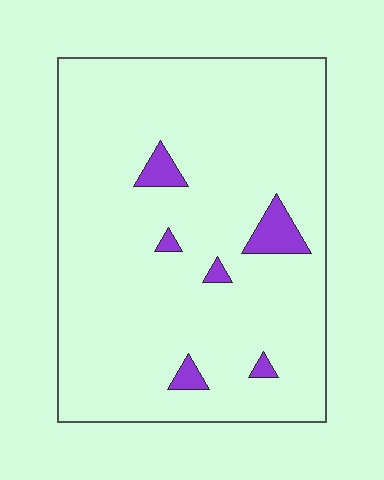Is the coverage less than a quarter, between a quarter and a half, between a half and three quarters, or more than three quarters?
Less than a quarter.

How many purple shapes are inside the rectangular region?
6.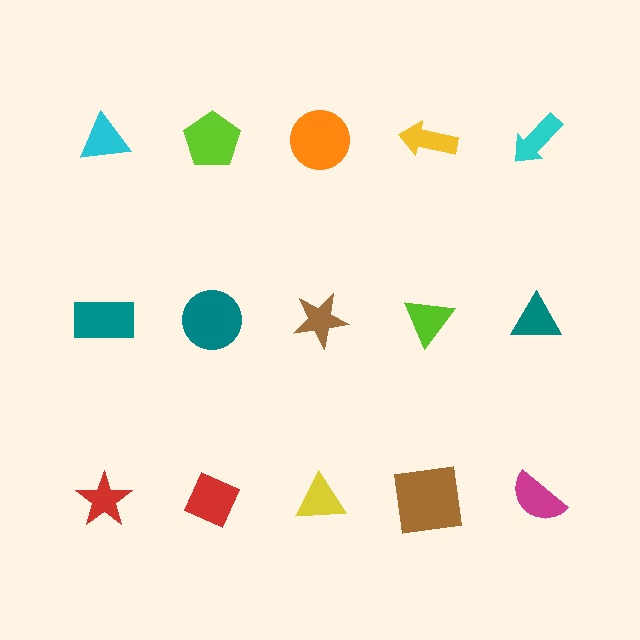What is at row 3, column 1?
A red star.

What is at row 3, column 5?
A magenta semicircle.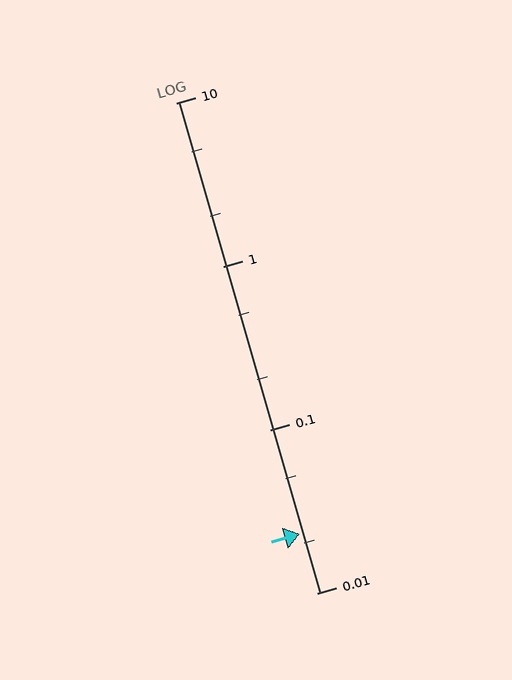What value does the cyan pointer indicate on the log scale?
The pointer indicates approximately 0.023.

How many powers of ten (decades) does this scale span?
The scale spans 3 decades, from 0.01 to 10.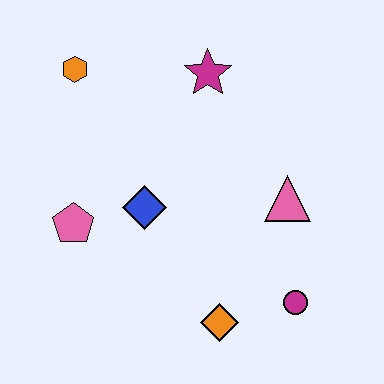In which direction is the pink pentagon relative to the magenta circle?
The pink pentagon is to the left of the magenta circle.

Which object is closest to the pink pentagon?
The blue diamond is closest to the pink pentagon.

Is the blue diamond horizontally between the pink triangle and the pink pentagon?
Yes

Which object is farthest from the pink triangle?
The orange hexagon is farthest from the pink triangle.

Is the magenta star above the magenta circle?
Yes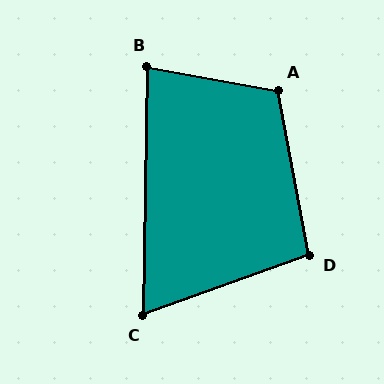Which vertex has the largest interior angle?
A, at approximately 111 degrees.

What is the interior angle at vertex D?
Approximately 99 degrees (obtuse).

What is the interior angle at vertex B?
Approximately 81 degrees (acute).